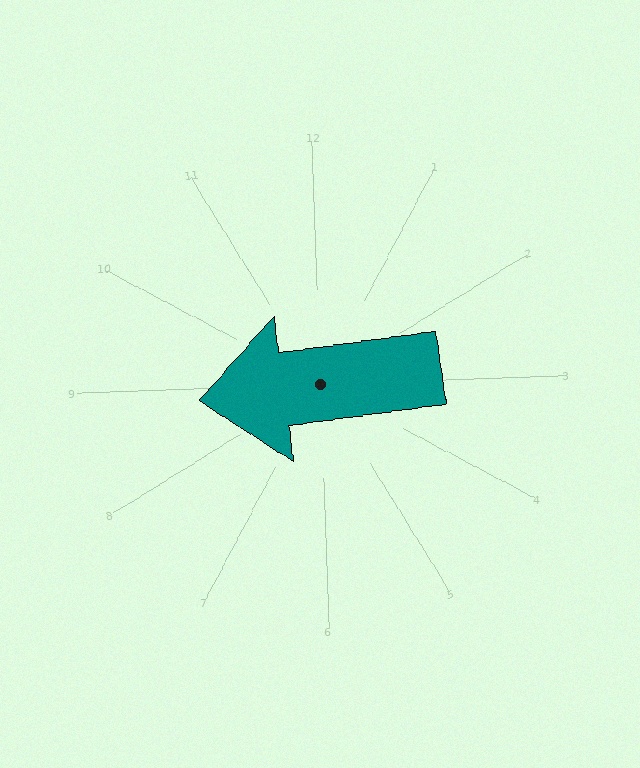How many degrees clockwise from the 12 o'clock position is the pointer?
Approximately 264 degrees.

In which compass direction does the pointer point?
West.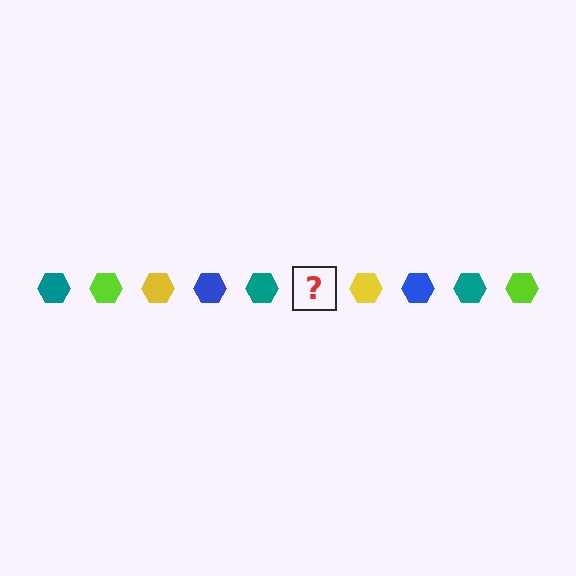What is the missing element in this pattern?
The missing element is a lime hexagon.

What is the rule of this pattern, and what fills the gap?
The rule is that the pattern cycles through teal, lime, yellow, blue hexagons. The gap should be filled with a lime hexagon.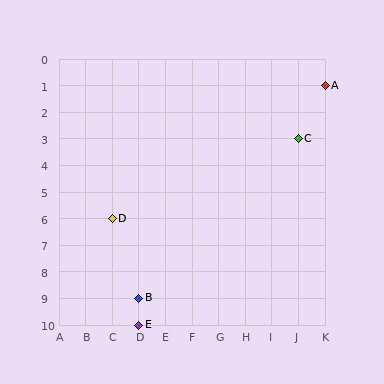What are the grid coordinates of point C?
Point C is at grid coordinates (J, 3).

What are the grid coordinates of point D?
Point D is at grid coordinates (C, 6).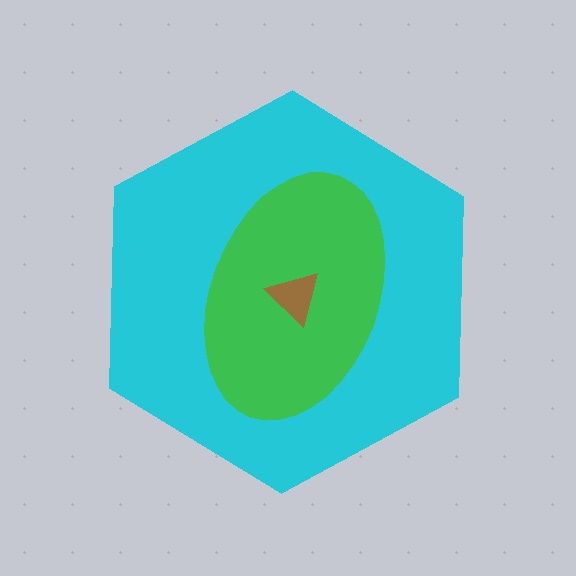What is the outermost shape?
The cyan hexagon.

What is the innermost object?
The brown triangle.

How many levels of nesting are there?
3.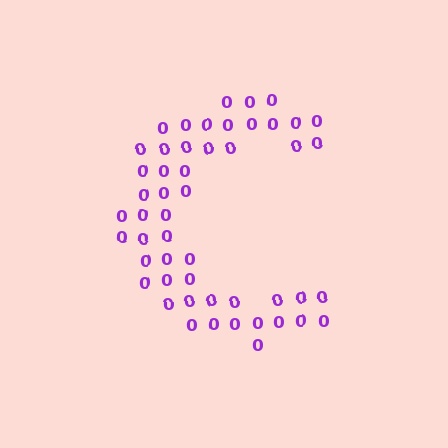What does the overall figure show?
The overall figure shows the letter C.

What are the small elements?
The small elements are digit 0's.